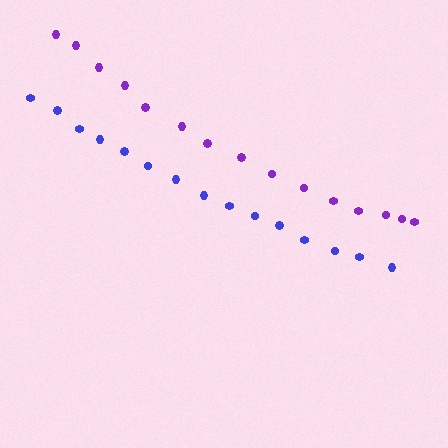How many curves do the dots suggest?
There are 2 distinct paths.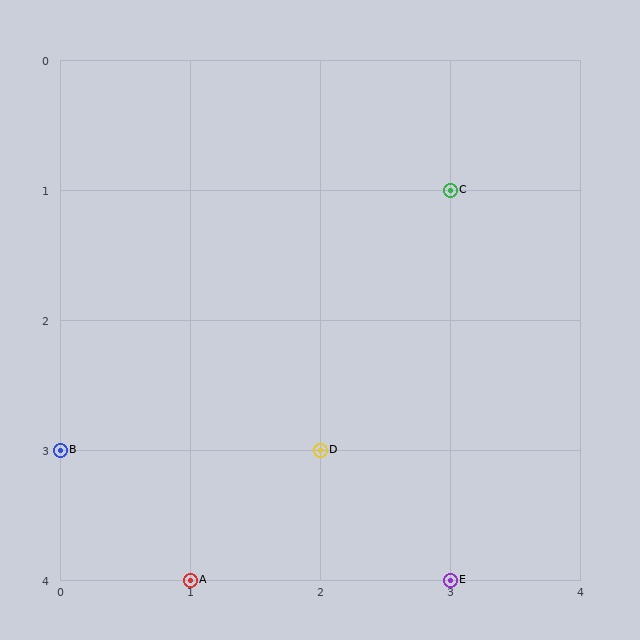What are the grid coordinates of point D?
Point D is at grid coordinates (2, 3).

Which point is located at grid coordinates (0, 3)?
Point B is at (0, 3).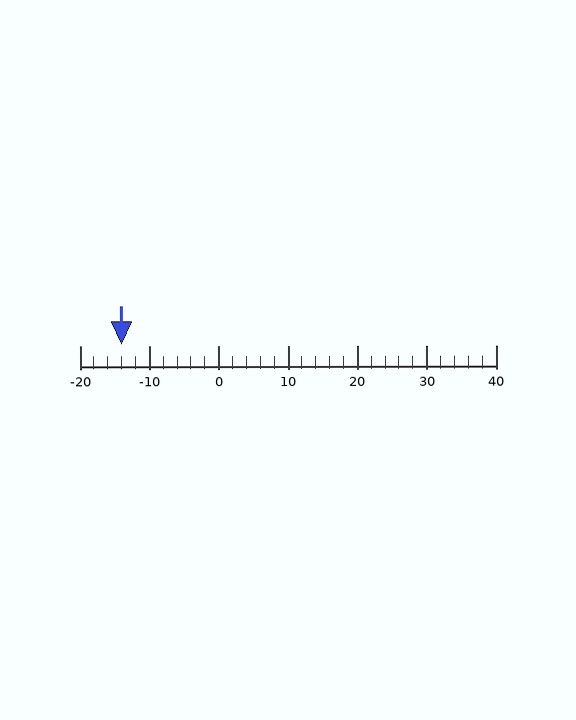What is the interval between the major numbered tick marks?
The major tick marks are spaced 10 units apart.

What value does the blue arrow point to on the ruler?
The blue arrow points to approximately -14.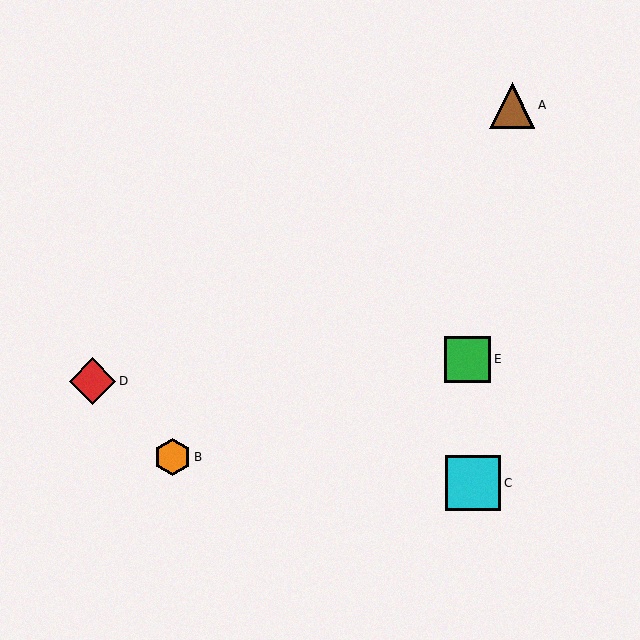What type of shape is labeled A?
Shape A is a brown triangle.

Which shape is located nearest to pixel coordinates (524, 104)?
The brown triangle (labeled A) at (512, 105) is nearest to that location.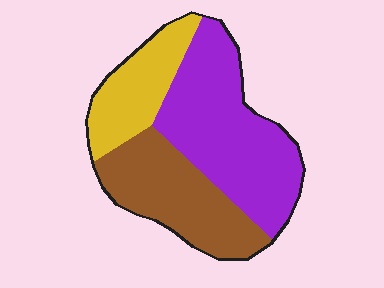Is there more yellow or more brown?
Brown.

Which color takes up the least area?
Yellow, at roughly 20%.